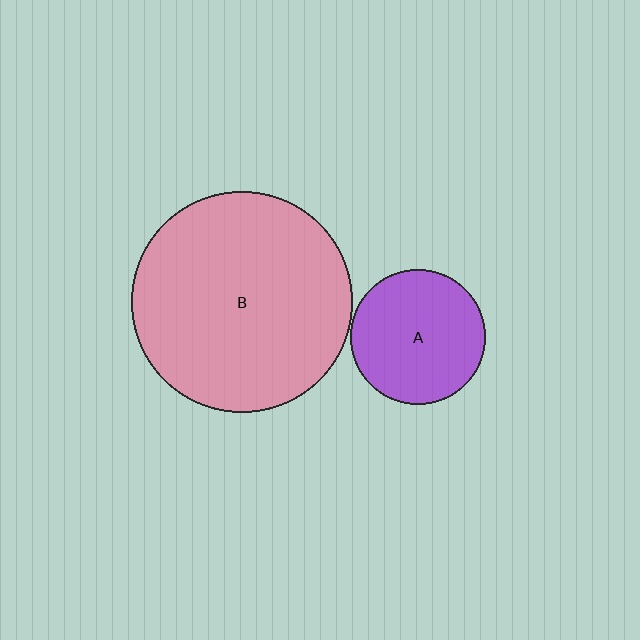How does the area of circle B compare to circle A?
Approximately 2.7 times.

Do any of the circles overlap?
No, none of the circles overlap.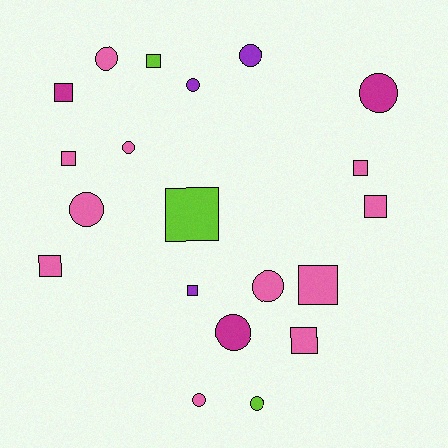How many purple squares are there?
There is 1 purple square.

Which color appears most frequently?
Pink, with 11 objects.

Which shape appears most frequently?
Circle, with 10 objects.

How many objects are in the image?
There are 20 objects.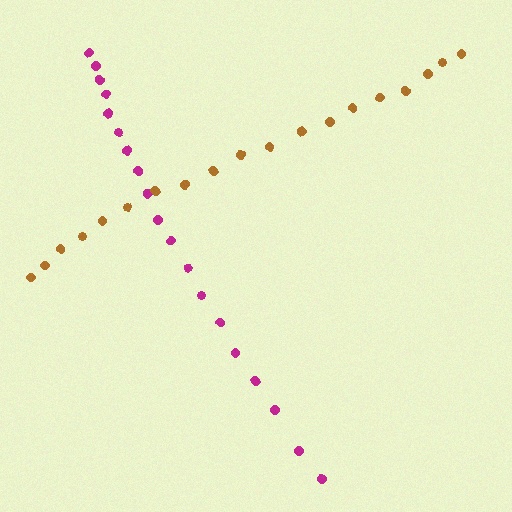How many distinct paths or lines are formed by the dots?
There are 2 distinct paths.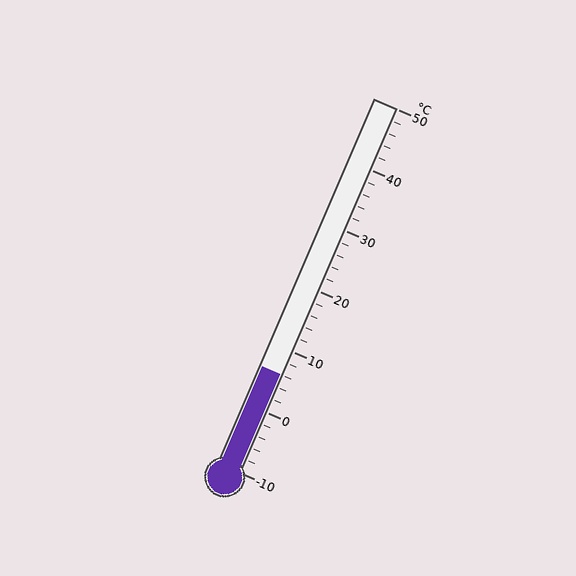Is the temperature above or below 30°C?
The temperature is below 30°C.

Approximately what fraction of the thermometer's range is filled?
The thermometer is filled to approximately 25% of its range.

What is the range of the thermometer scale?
The thermometer scale ranges from -10°C to 50°C.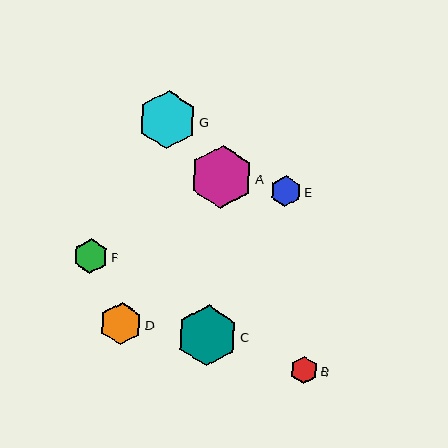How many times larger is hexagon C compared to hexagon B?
Hexagon C is approximately 2.2 times the size of hexagon B.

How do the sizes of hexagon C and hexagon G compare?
Hexagon C and hexagon G are approximately the same size.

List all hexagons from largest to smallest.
From largest to smallest: A, C, G, D, F, E, B.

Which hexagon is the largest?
Hexagon A is the largest with a size of approximately 63 pixels.